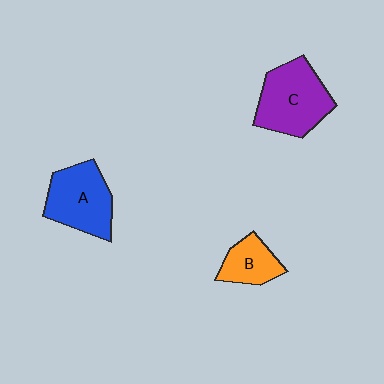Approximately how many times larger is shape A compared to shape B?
Approximately 1.7 times.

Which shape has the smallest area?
Shape B (orange).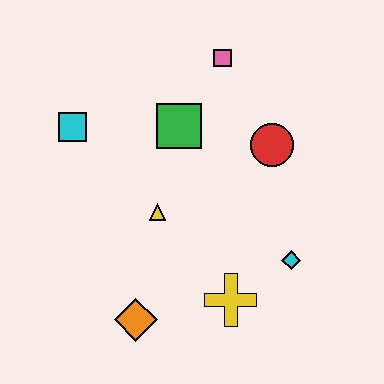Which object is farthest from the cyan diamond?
The cyan square is farthest from the cyan diamond.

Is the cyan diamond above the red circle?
No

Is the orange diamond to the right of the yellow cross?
No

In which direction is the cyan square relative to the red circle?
The cyan square is to the left of the red circle.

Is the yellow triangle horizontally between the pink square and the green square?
No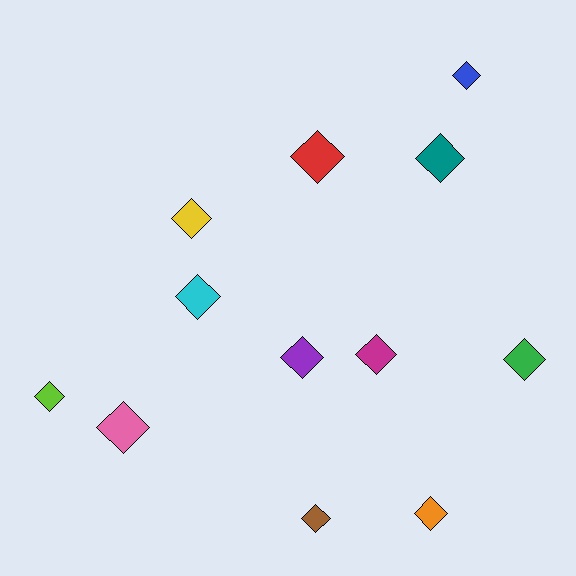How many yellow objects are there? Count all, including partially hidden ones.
There is 1 yellow object.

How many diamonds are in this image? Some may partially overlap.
There are 12 diamonds.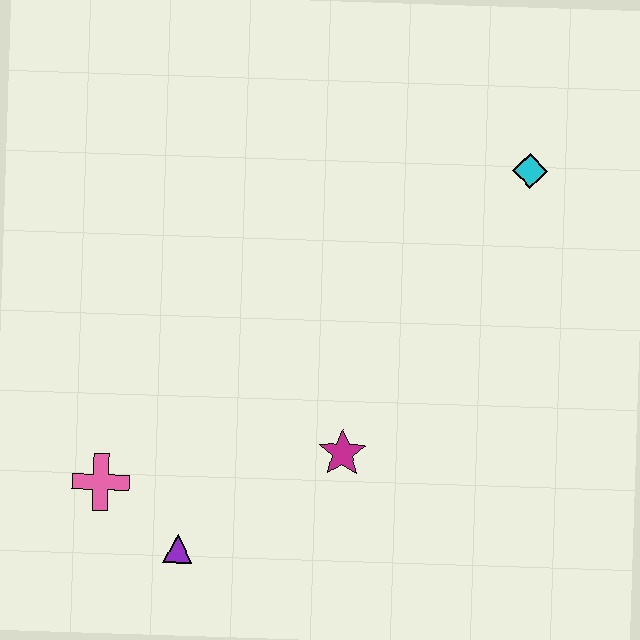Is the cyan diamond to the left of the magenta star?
No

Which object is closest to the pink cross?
The purple triangle is closest to the pink cross.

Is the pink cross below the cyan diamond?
Yes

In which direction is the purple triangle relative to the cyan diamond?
The purple triangle is below the cyan diamond.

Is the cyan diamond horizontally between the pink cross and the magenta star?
No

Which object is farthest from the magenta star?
The cyan diamond is farthest from the magenta star.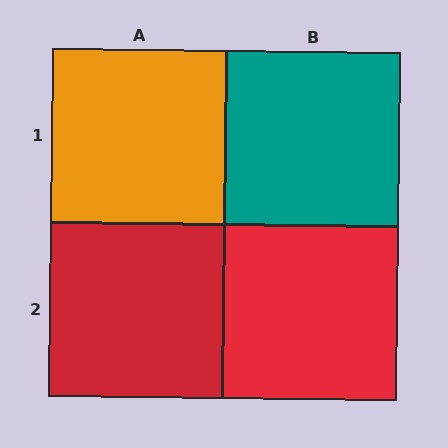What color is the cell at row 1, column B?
Teal.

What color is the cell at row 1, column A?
Orange.